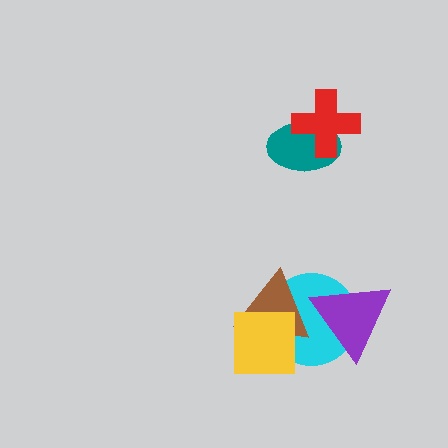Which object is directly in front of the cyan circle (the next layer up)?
The brown triangle is directly in front of the cyan circle.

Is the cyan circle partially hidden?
Yes, it is partially covered by another shape.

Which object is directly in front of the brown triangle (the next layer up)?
The yellow square is directly in front of the brown triangle.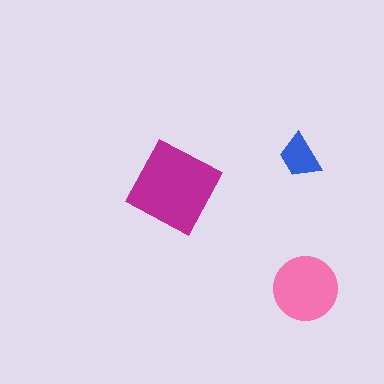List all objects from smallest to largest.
The blue trapezoid, the pink circle, the magenta diamond.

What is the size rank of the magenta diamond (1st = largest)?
1st.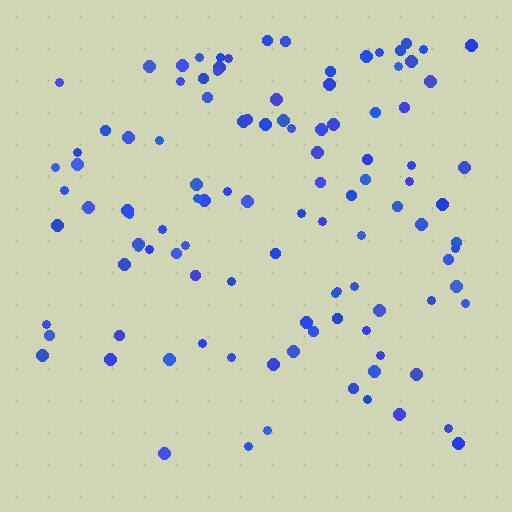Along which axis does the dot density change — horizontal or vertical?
Vertical.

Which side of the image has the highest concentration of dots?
The top.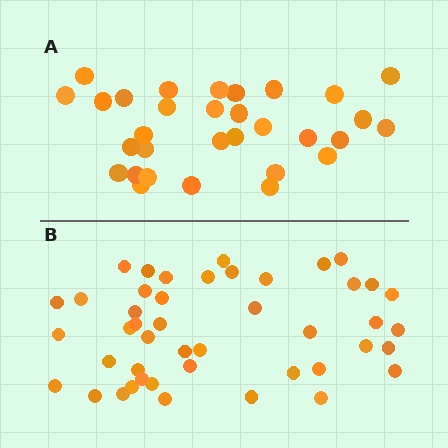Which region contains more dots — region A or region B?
Region B (the bottom region) has more dots.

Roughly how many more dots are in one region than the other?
Region B has approximately 15 more dots than region A.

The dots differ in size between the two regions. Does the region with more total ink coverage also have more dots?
No. Region A has more total ink coverage because its dots are larger, but region B actually contains more individual dots. Total area can be misleading — the number of items is what matters here.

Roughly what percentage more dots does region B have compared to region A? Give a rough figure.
About 45% more.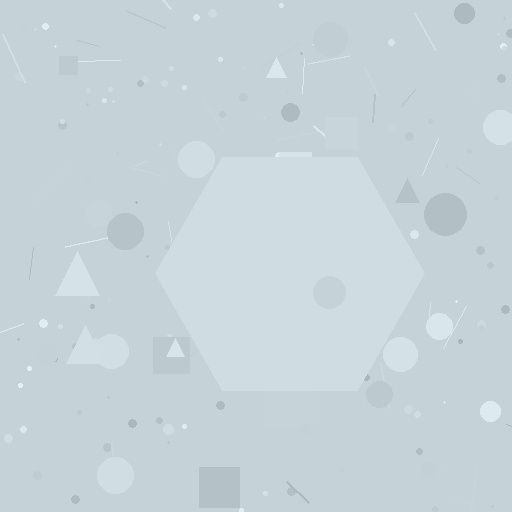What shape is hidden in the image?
A hexagon is hidden in the image.